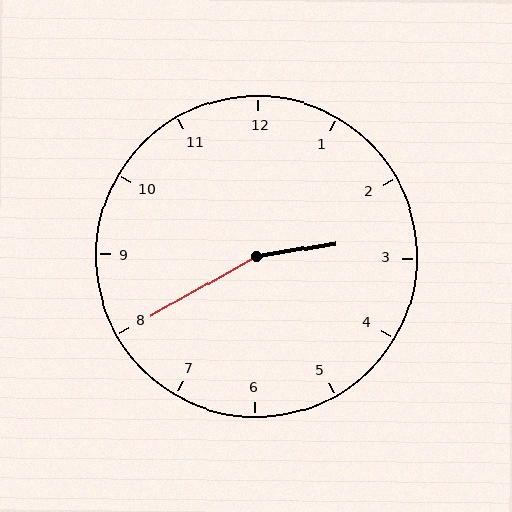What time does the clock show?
2:40.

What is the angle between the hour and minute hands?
Approximately 160 degrees.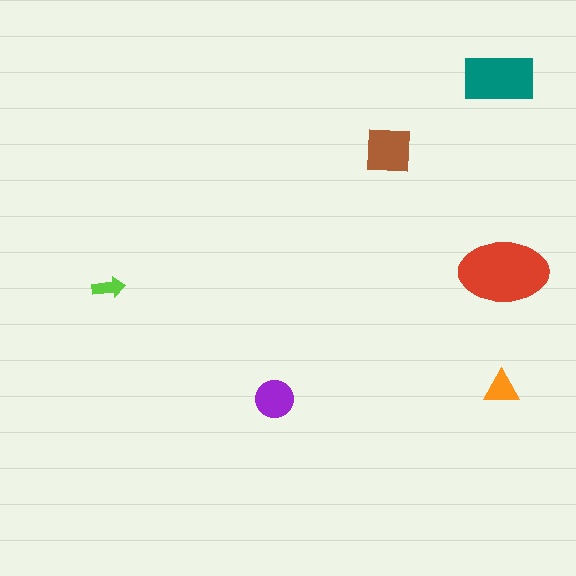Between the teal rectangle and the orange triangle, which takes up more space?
The teal rectangle.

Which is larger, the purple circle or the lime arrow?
The purple circle.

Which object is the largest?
The red ellipse.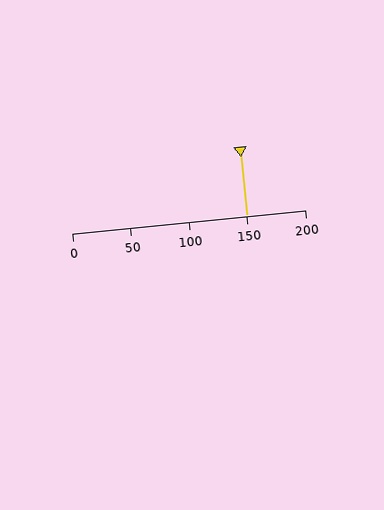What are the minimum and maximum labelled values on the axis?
The axis runs from 0 to 200.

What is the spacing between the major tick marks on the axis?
The major ticks are spaced 50 apart.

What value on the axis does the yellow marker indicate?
The marker indicates approximately 150.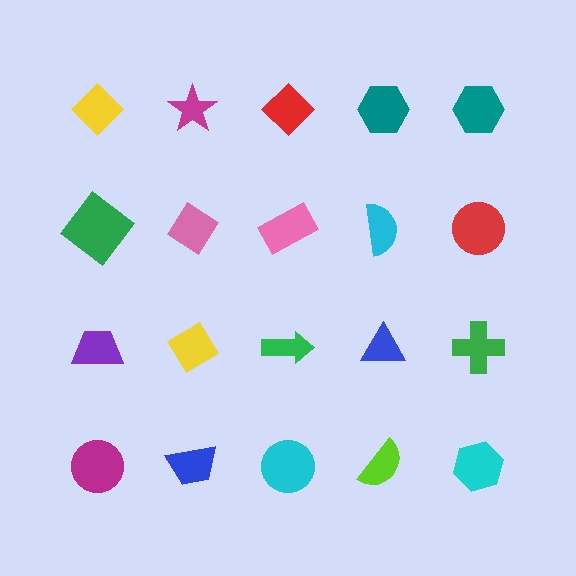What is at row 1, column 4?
A teal hexagon.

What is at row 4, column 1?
A magenta circle.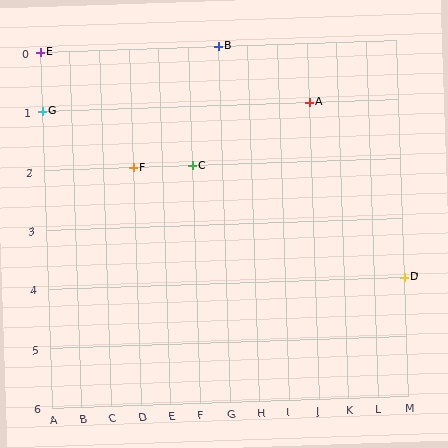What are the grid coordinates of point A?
Point A is at grid coordinates (J, 1).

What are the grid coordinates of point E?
Point E is at grid coordinates (A, 0).